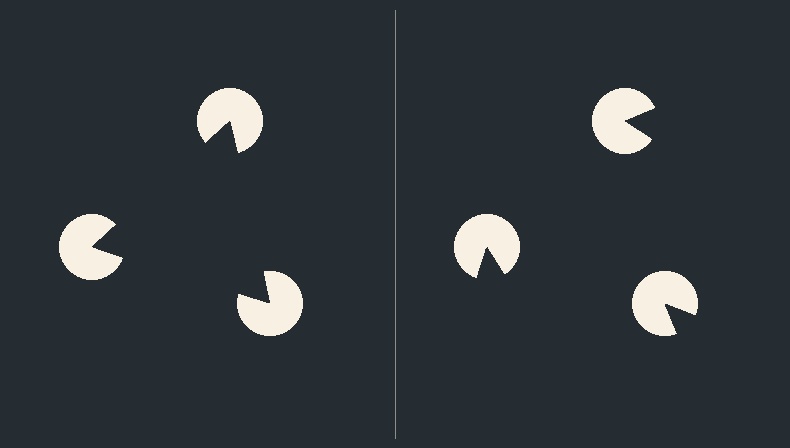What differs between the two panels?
The pac-man discs are positioned identically on both sides; only the wedge orientations differ. On the left they align to a triangle; on the right they are misaligned.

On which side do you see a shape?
An illusory triangle appears on the left side. On the right side the wedge cuts are rotated, so no coherent shape forms.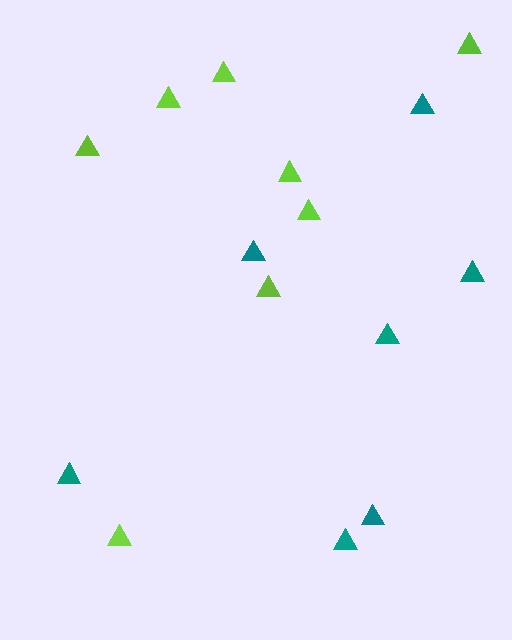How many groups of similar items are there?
There are 2 groups: one group of teal triangles (7) and one group of lime triangles (8).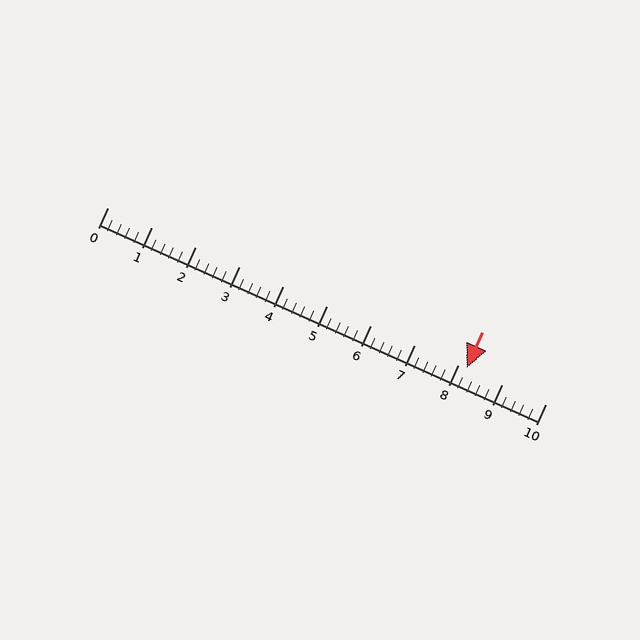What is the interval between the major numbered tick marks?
The major tick marks are spaced 1 units apart.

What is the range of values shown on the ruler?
The ruler shows values from 0 to 10.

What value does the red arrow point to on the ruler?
The red arrow points to approximately 8.2.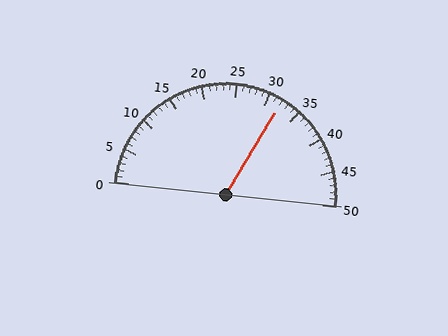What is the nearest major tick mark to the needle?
The nearest major tick mark is 30.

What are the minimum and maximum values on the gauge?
The gauge ranges from 0 to 50.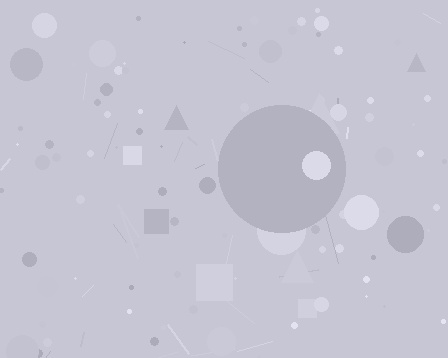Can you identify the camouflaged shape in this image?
The camouflaged shape is a circle.